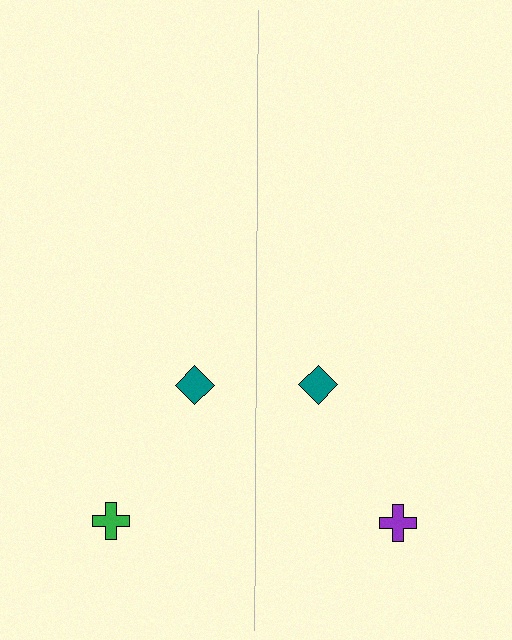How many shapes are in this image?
There are 4 shapes in this image.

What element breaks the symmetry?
The purple cross on the right side breaks the symmetry — its mirror counterpart is green.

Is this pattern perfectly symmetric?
No, the pattern is not perfectly symmetric. The purple cross on the right side breaks the symmetry — its mirror counterpart is green.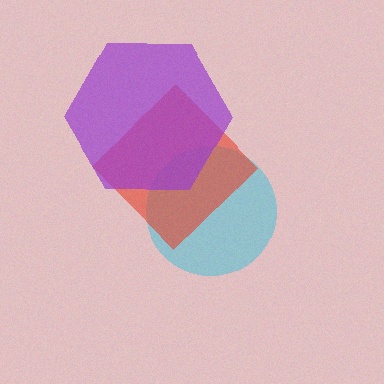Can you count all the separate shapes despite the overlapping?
Yes, there are 3 separate shapes.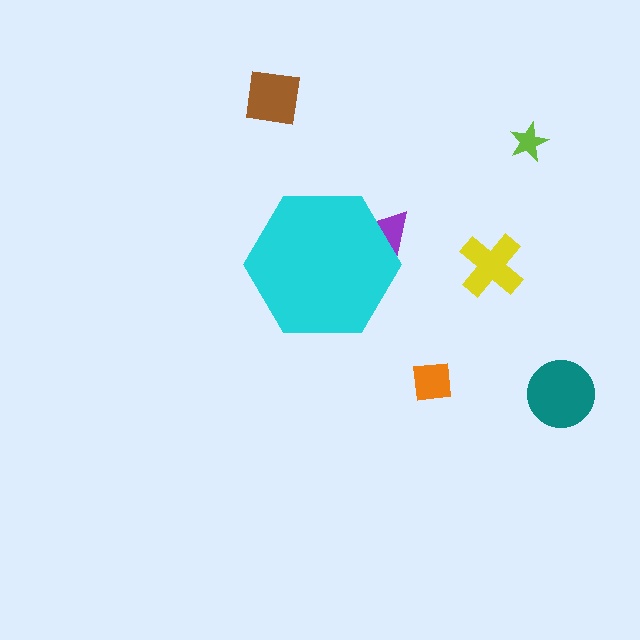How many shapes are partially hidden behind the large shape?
1 shape is partially hidden.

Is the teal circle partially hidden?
No, the teal circle is fully visible.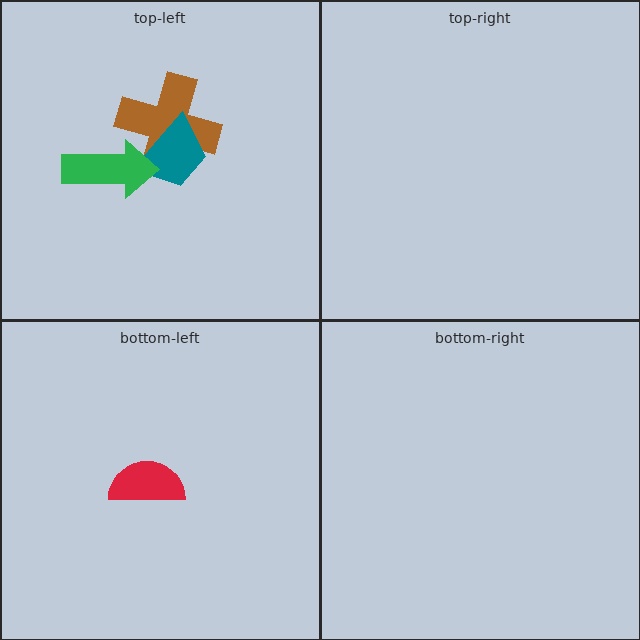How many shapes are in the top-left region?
3.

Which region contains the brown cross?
The top-left region.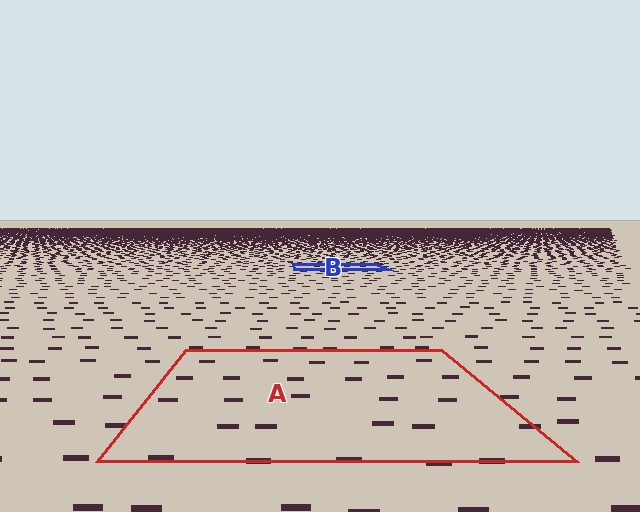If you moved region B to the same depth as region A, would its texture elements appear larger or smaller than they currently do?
They would appear larger. At a closer depth, the same texture elements are projected at a bigger on-screen size.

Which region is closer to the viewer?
Region A is closer. The texture elements there are larger and more spread out.